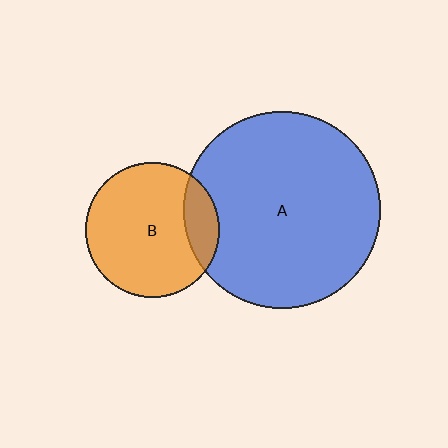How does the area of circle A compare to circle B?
Approximately 2.2 times.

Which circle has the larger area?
Circle A (blue).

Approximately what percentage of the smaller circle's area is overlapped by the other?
Approximately 15%.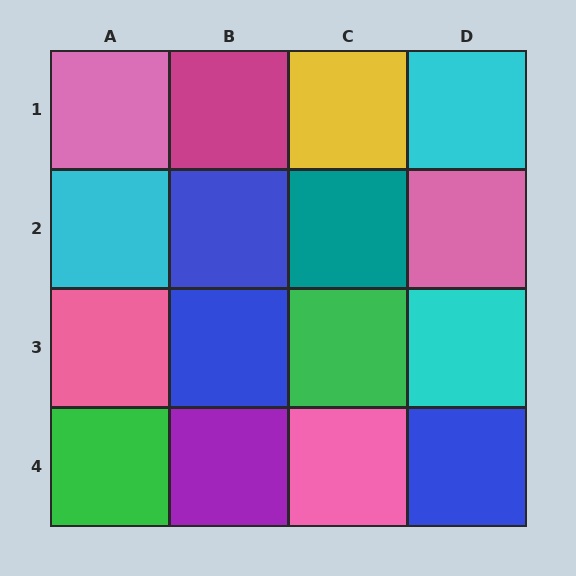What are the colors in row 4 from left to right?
Green, purple, pink, blue.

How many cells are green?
2 cells are green.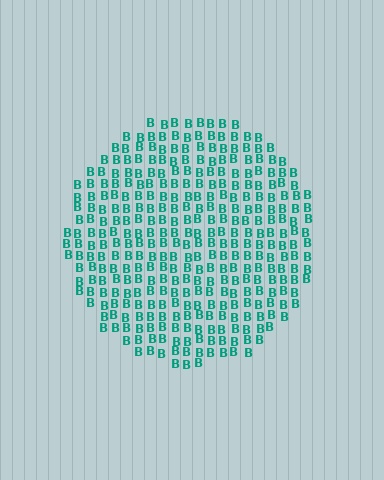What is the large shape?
The large shape is a circle.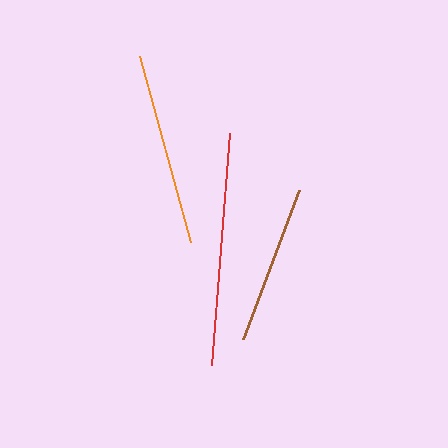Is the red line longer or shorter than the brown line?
The red line is longer than the brown line.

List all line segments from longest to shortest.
From longest to shortest: red, orange, brown.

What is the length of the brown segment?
The brown segment is approximately 160 pixels long.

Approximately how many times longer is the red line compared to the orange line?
The red line is approximately 1.2 times the length of the orange line.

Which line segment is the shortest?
The brown line is the shortest at approximately 160 pixels.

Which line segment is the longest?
The red line is the longest at approximately 232 pixels.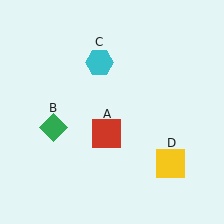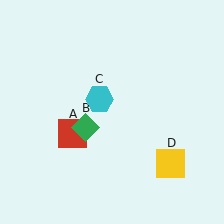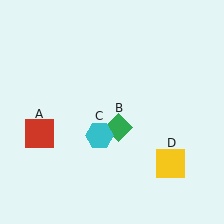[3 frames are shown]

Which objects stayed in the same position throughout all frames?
Yellow square (object D) remained stationary.